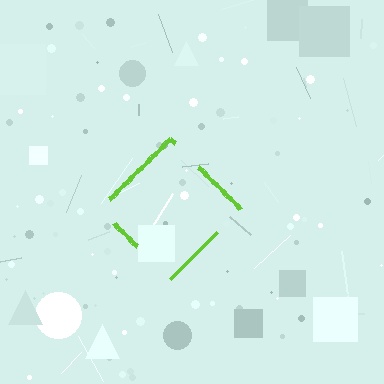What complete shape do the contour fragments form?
The contour fragments form a diamond.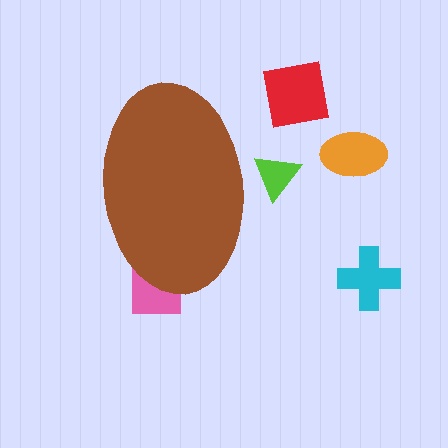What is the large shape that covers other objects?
A brown ellipse.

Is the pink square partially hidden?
Yes, the pink square is partially hidden behind the brown ellipse.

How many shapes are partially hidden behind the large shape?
2 shapes are partially hidden.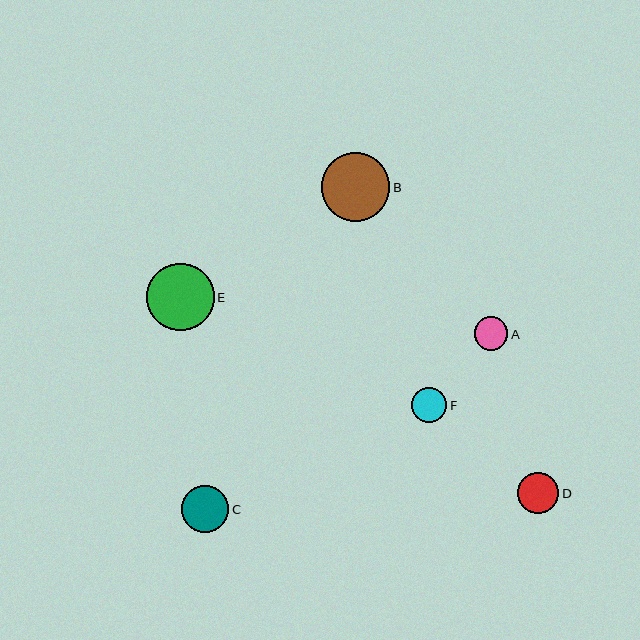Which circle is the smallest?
Circle A is the smallest with a size of approximately 33 pixels.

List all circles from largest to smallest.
From largest to smallest: B, E, C, D, F, A.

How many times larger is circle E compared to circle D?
Circle E is approximately 1.6 times the size of circle D.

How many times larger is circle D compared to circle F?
Circle D is approximately 1.1 times the size of circle F.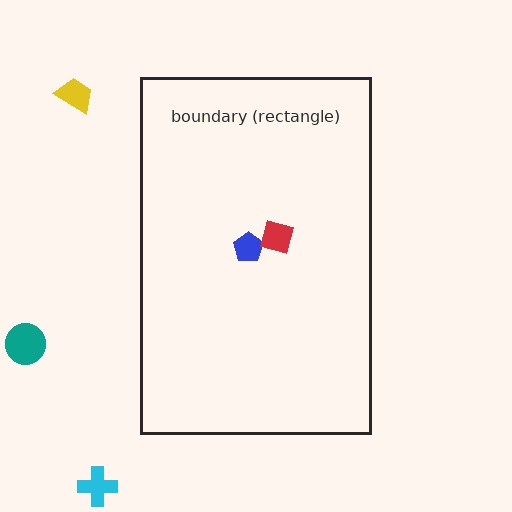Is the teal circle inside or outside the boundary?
Outside.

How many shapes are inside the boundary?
2 inside, 3 outside.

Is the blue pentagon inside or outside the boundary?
Inside.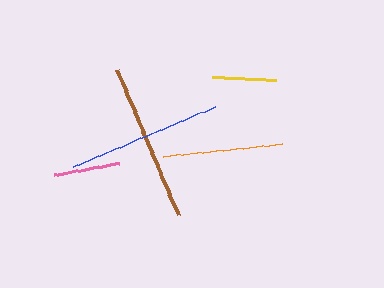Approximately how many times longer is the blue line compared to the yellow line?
The blue line is approximately 2.4 times the length of the yellow line.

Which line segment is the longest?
The brown line is the longest at approximately 158 pixels.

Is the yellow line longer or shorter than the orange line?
The orange line is longer than the yellow line.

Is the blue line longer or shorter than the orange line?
The blue line is longer than the orange line.